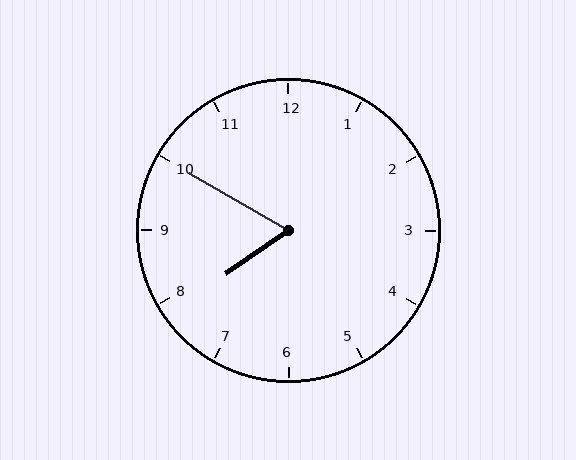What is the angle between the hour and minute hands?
Approximately 65 degrees.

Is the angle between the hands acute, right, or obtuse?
It is acute.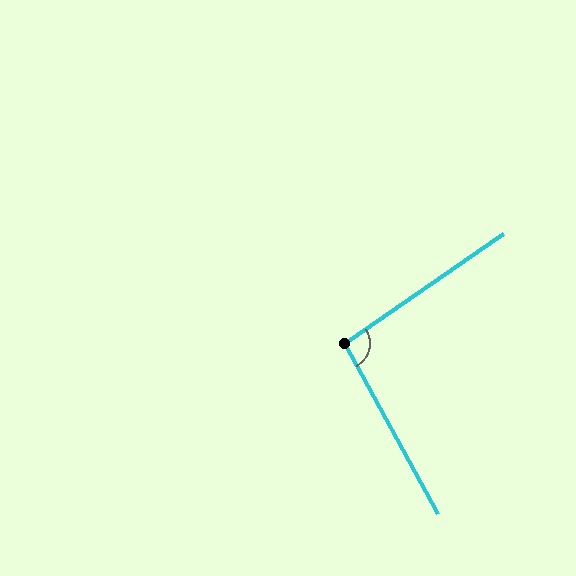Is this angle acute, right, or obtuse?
It is obtuse.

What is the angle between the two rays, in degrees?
Approximately 96 degrees.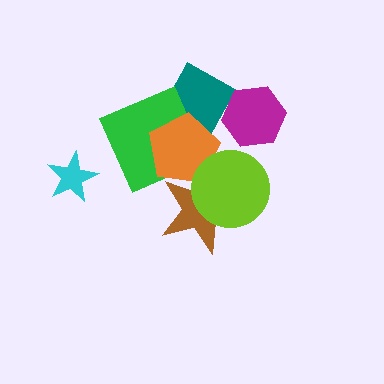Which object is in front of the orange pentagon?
The lime circle is in front of the orange pentagon.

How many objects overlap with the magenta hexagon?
1 object overlaps with the magenta hexagon.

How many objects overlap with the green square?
2 objects overlap with the green square.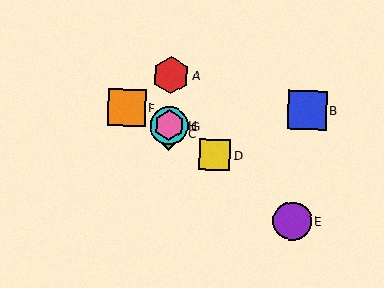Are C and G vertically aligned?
Yes, both are at x≈169.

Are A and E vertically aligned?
No, A is at x≈171 and E is at x≈292.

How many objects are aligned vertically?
4 objects (A, C, G, H) are aligned vertically.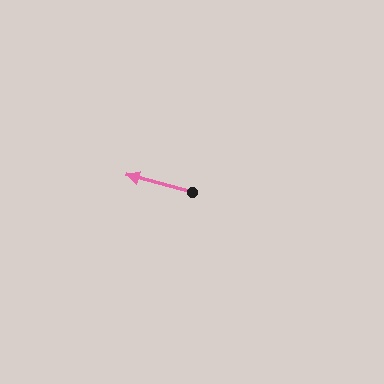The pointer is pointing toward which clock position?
Roughly 9 o'clock.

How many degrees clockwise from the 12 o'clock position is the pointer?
Approximately 285 degrees.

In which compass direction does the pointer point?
West.